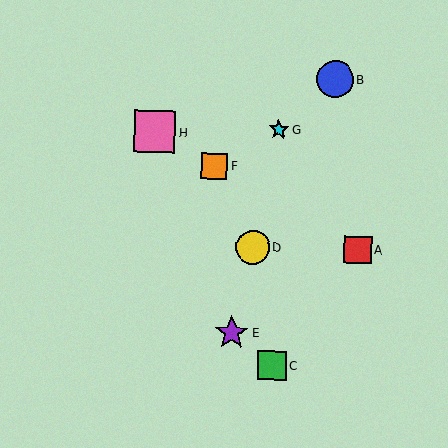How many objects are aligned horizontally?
2 objects (A, D) are aligned horizontally.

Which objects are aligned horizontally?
Objects A, D are aligned horizontally.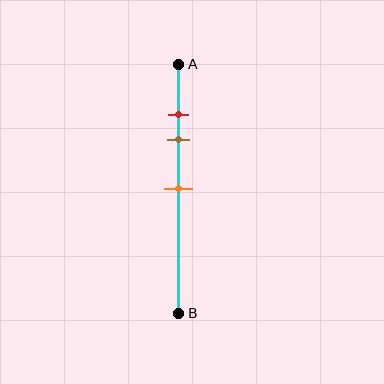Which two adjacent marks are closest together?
The red and brown marks are the closest adjacent pair.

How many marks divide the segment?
There are 3 marks dividing the segment.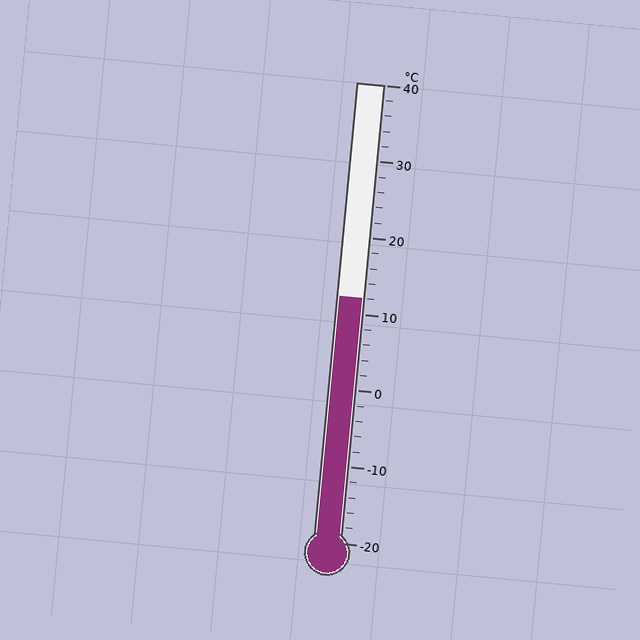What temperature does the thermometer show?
The thermometer shows approximately 12°C.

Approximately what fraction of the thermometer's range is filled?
The thermometer is filled to approximately 55% of its range.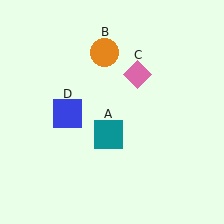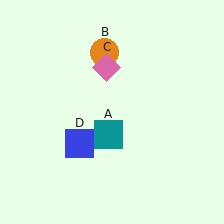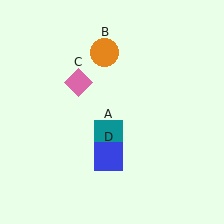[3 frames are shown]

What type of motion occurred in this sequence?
The pink diamond (object C), blue square (object D) rotated counterclockwise around the center of the scene.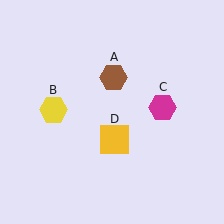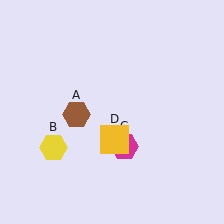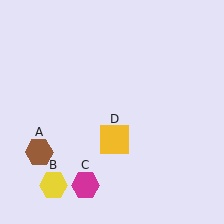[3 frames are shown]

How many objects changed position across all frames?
3 objects changed position: brown hexagon (object A), yellow hexagon (object B), magenta hexagon (object C).